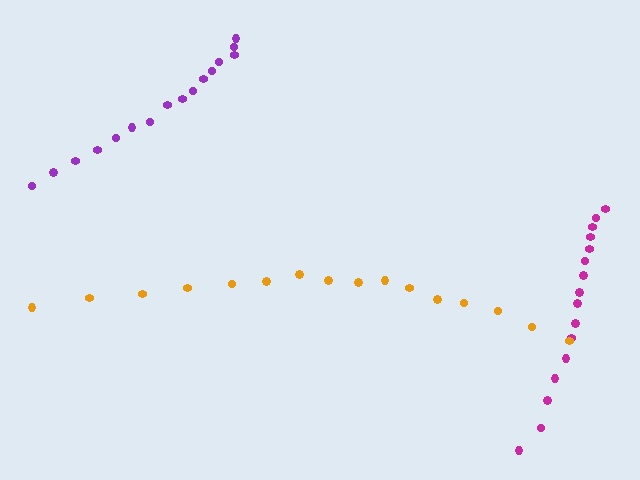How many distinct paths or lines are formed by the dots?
There are 3 distinct paths.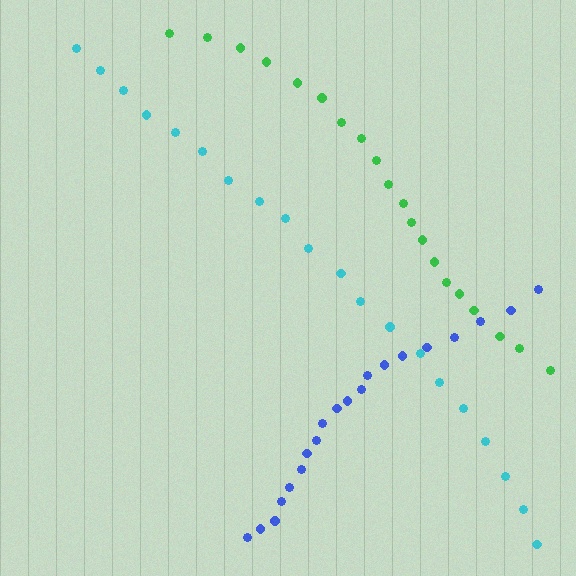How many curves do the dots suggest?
There are 3 distinct paths.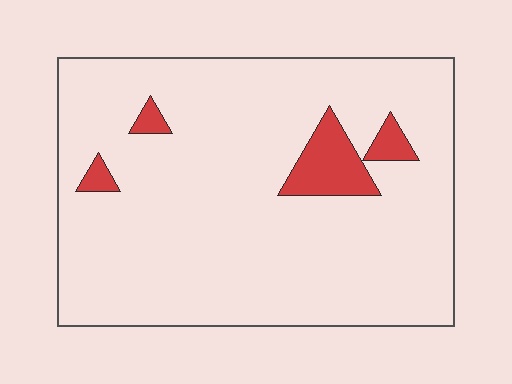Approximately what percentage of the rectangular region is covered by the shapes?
Approximately 10%.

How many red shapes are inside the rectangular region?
4.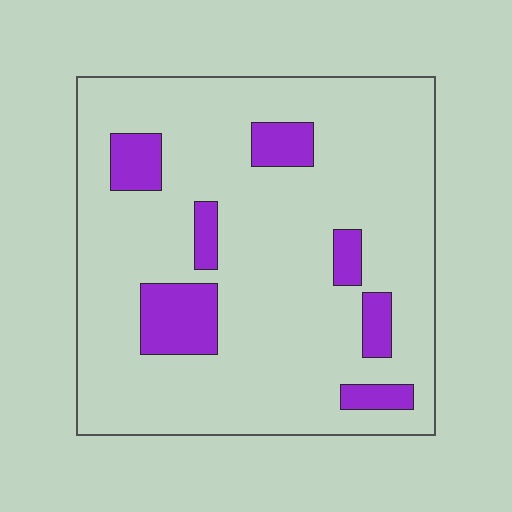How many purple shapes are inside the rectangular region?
7.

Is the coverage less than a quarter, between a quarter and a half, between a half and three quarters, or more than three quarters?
Less than a quarter.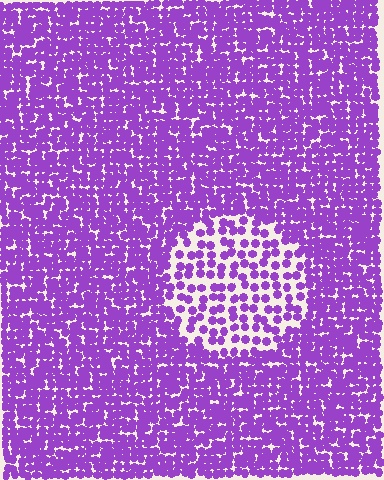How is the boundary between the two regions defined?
The boundary is defined by a change in element density (approximately 2.1x ratio). All elements are the same color, size, and shape.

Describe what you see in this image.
The image contains small purple elements arranged at two different densities. A circle-shaped region is visible where the elements are less densely packed than the surrounding area.